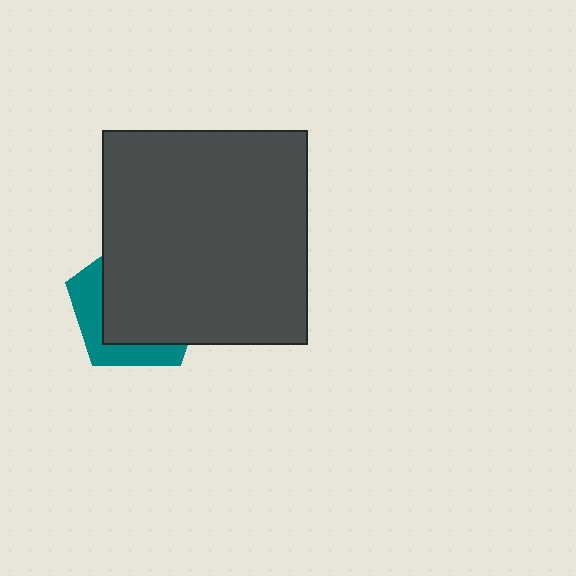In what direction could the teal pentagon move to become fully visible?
The teal pentagon could move toward the lower-left. That would shift it out from behind the dark gray rectangle entirely.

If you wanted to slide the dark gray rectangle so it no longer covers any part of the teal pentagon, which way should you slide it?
Slide it toward the upper-right — that is the most direct way to separate the two shapes.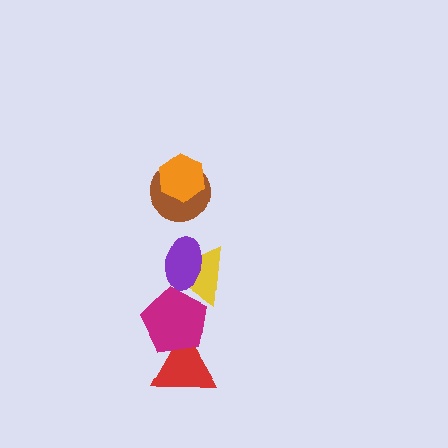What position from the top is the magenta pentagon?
The magenta pentagon is 5th from the top.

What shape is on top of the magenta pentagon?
The yellow triangle is on top of the magenta pentagon.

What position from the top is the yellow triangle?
The yellow triangle is 4th from the top.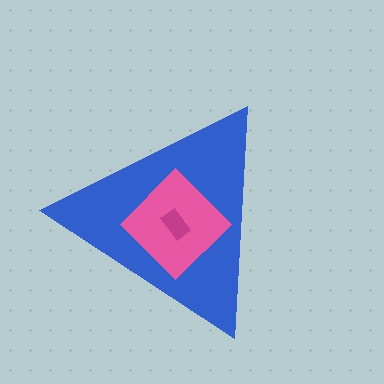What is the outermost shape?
The blue triangle.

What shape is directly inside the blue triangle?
The pink diamond.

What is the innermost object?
The magenta rectangle.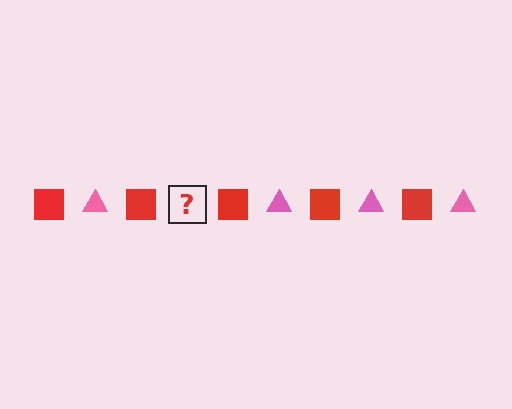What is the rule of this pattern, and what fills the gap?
The rule is that the pattern alternates between red square and pink triangle. The gap should be filled with a pink triangle.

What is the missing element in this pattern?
The missing element is a pink triangle.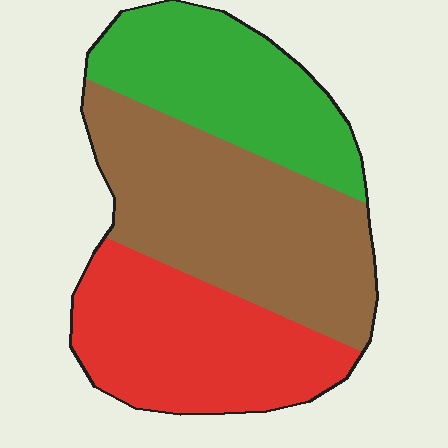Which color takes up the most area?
Brown, at roughly 40%.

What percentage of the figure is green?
Green covers roughly 30% of the figure.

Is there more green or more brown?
Brown.